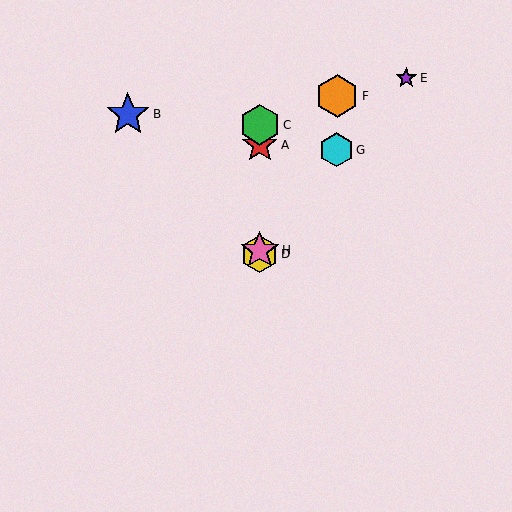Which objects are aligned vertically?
Objects A, C, D, H are aligned vertically.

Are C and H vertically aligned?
Yes, both are at x≈260.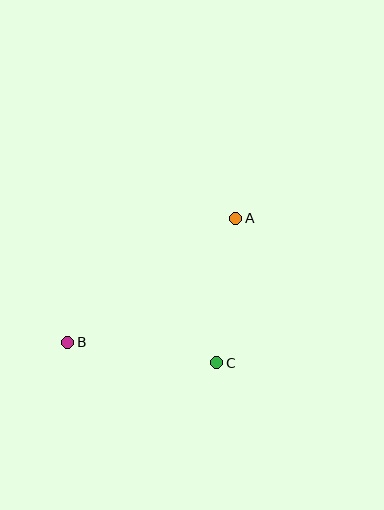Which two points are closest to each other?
Points A and C are closest to each other.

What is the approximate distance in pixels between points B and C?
The distance between B and C is approximately 150 pixels.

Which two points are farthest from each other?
Points A and B are farthest from each other.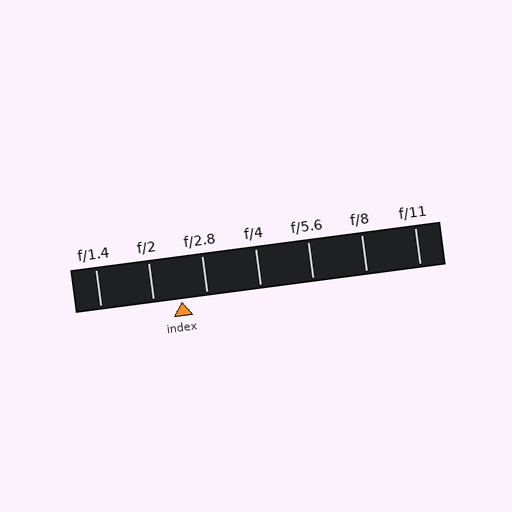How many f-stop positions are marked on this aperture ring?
There are 7 f-stop positions marked.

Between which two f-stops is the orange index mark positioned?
The index mark is between f/2 and f/2.8.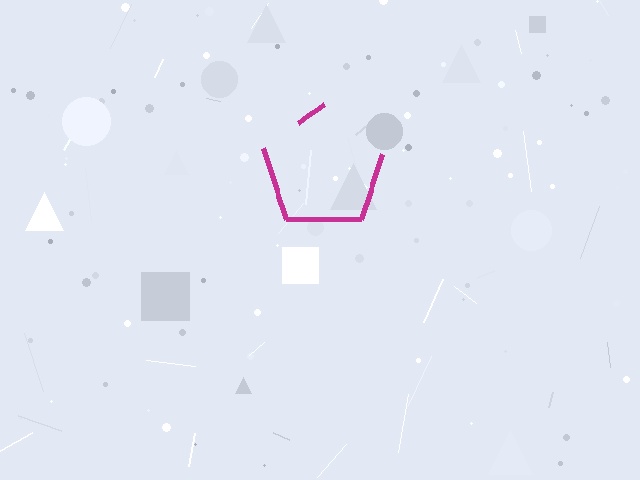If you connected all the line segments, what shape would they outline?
They would outline a pentagon.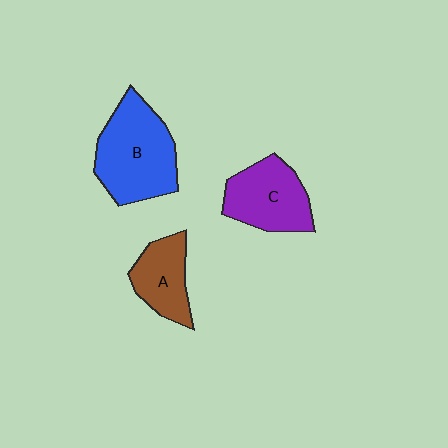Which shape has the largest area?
Shape B (blue).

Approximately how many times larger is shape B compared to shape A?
Approximately 1.7 times.